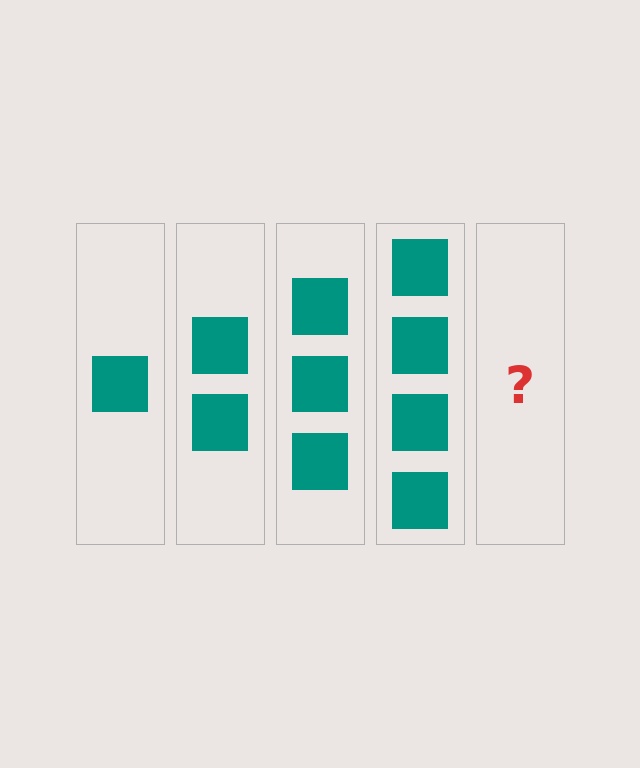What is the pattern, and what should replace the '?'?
The pattern is that each step adds one more square. The '?' should be 5 squares.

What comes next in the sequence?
The next element should be 5 squares.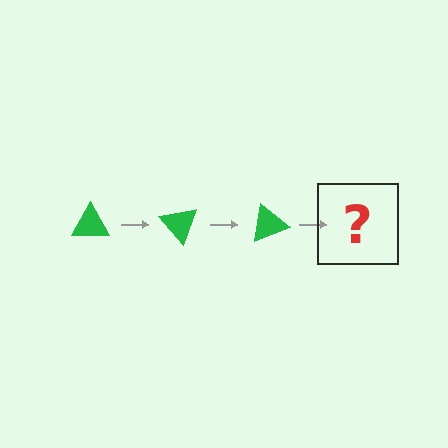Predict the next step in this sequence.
The next step is a green triangle rotated 150 degrees.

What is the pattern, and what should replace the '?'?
The pattern is that the triangle rotates 50 degrees each step. The '?' should be a green triangle rotated 150 degrees.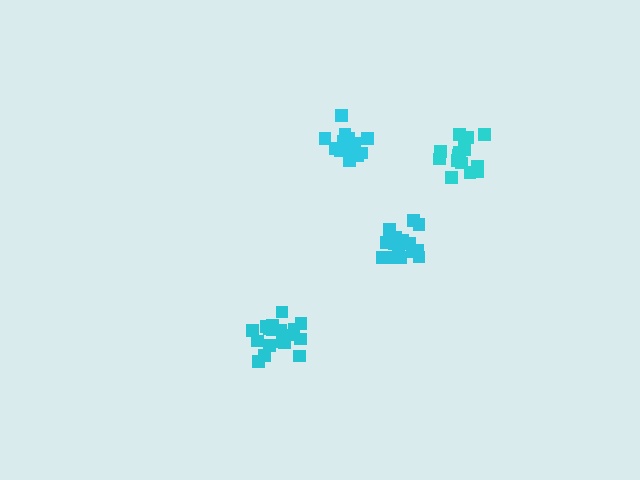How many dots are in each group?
Group 1: 16 dots, Group 2: 18 dots, Group 3: 17 dots, Group 4: 15 dots (66 total).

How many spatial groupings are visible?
There are 4 spatial groupings.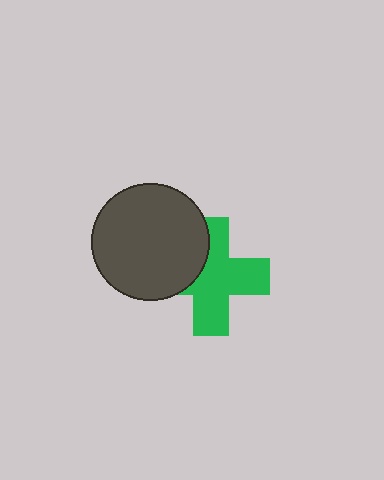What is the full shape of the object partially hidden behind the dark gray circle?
The partially hidden object is a green cross.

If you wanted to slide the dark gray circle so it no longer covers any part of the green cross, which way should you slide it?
Slide it left — that is the most direct way to separate the two shapes.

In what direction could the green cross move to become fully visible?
The green cross could move right. That would shift it out from behind the dark gray circle entirely.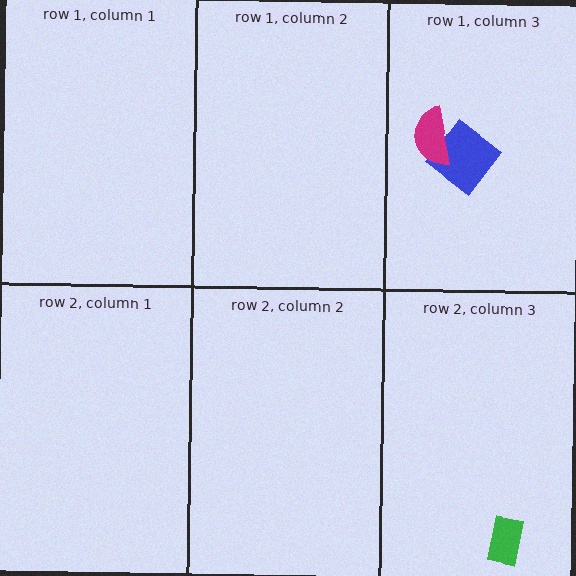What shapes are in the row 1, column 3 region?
The blue diamond, the magenta semicircle.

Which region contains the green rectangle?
The row 2, column 3 region.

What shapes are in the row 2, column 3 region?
The green rectangle.